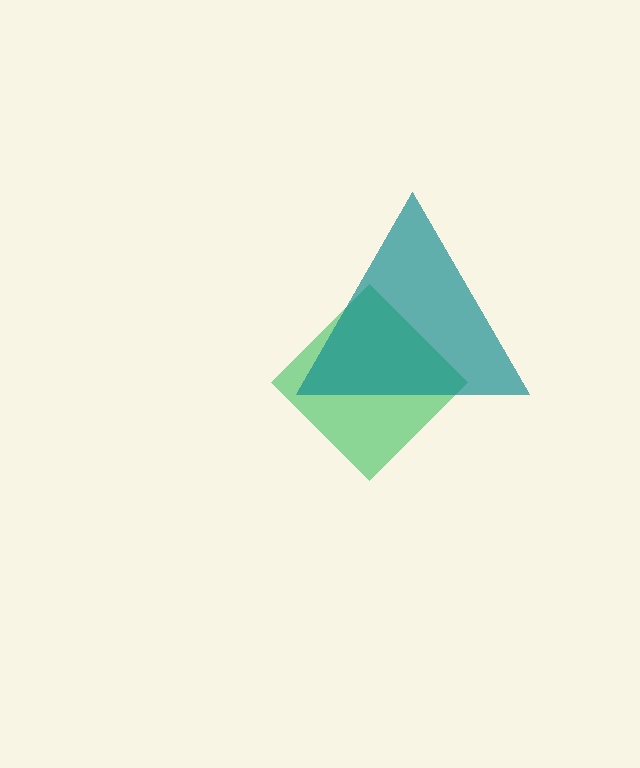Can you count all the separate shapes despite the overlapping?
Yes, there are 2 separate shapes.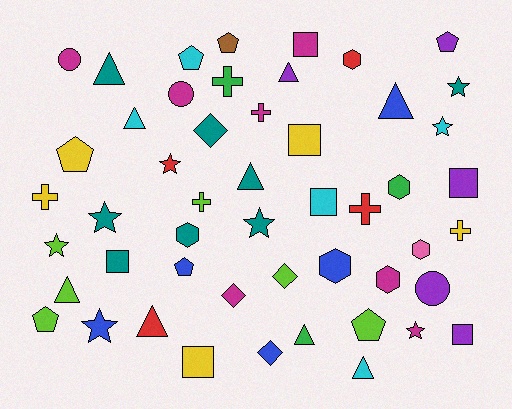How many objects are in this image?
There are 50 objects.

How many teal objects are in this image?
There are 8 teal objects.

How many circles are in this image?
There are 3 circles.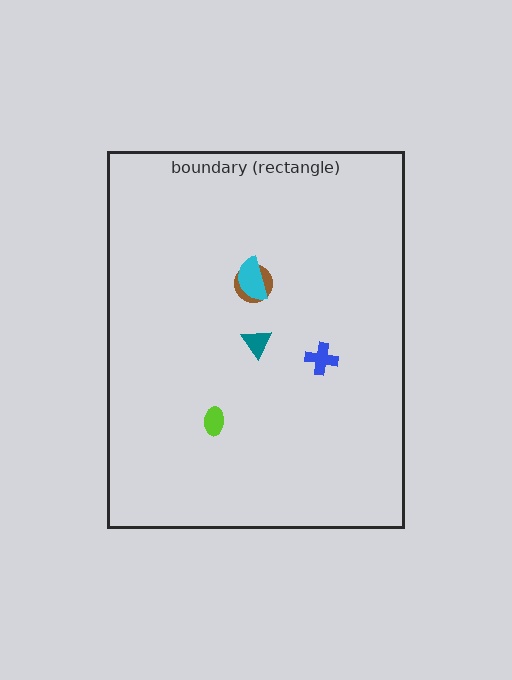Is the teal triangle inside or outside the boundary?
Inside.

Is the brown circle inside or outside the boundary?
Inside.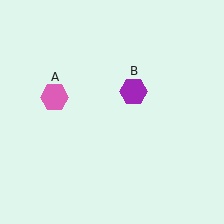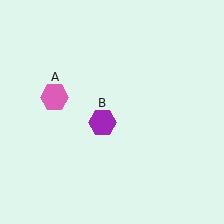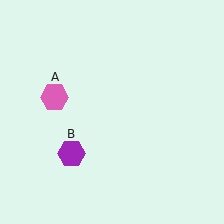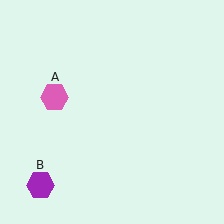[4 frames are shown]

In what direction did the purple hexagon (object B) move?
The purple hexagon (object B) moved down and to the left.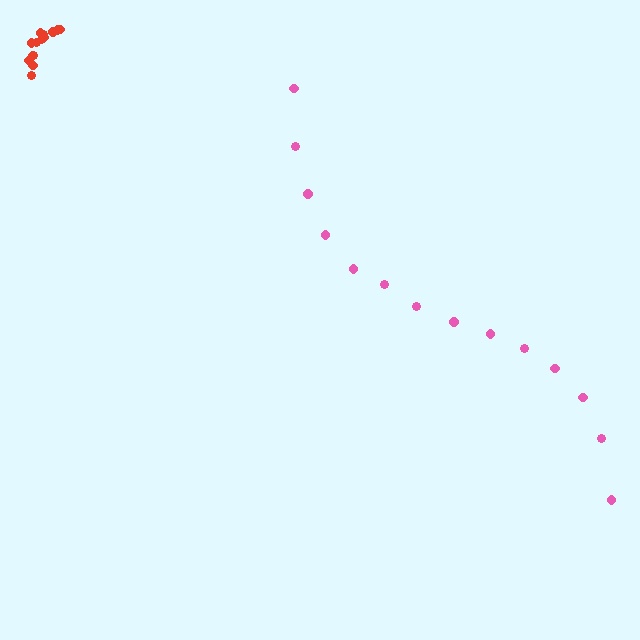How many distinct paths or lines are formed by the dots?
There are 2 distinct paths.